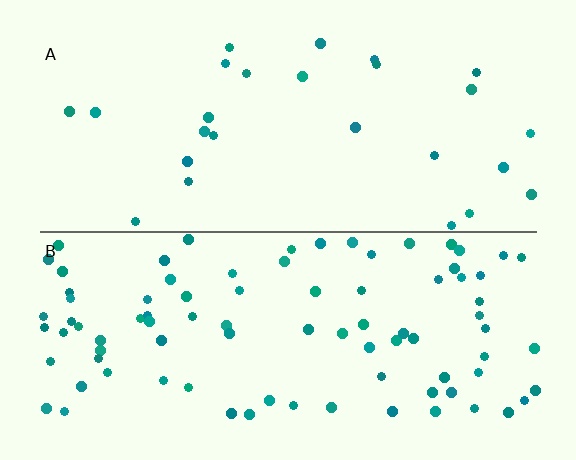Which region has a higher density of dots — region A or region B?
B (the bottom).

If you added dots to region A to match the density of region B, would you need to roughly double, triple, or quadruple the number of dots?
Approximately triple.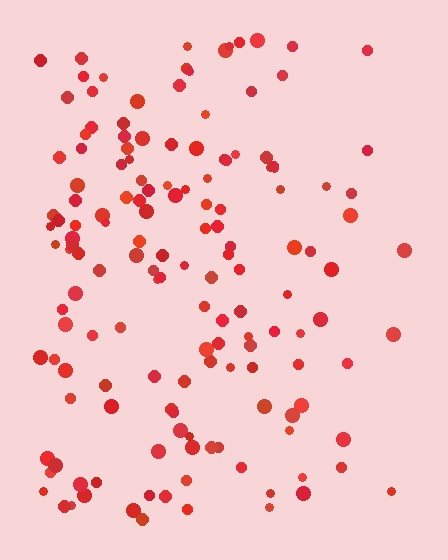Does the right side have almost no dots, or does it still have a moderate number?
Still a moderate number, just noticeably fewer than the left.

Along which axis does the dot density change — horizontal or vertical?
Horizontal.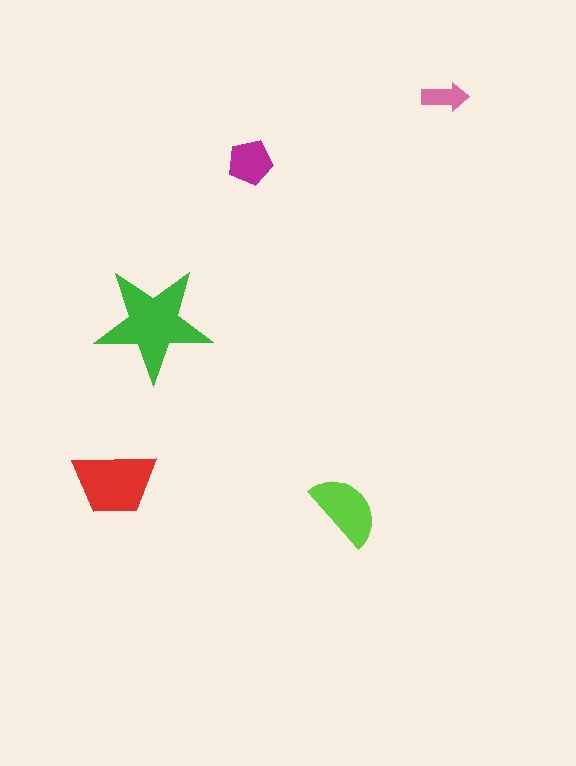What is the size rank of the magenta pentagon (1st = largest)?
4th.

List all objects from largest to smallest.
The green star, the red trapezoid, the lime semicircle, the magenta pentagon, the pink arrow.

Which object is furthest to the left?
The red trapezoid is leftmost.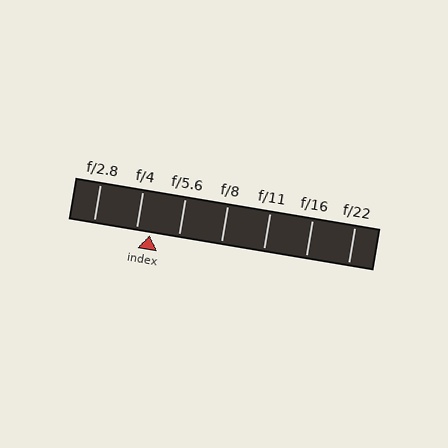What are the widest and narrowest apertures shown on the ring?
The widest aperture shown is f/2.8 and the narrowest is f/22.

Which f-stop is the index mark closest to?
The index mark is closest to f/4.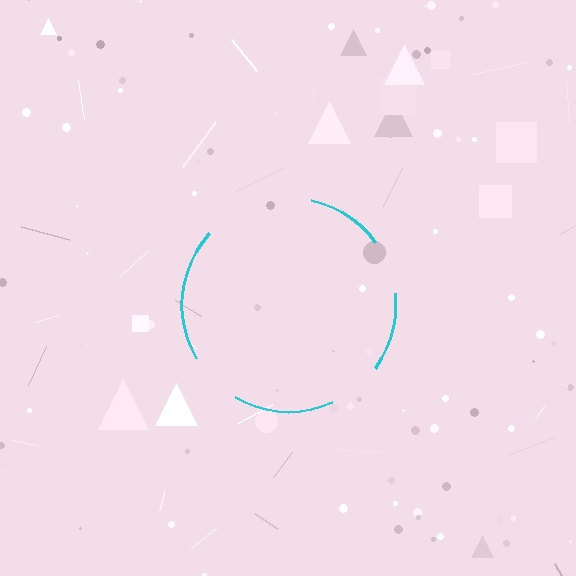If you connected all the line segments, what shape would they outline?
They would outline a circle.